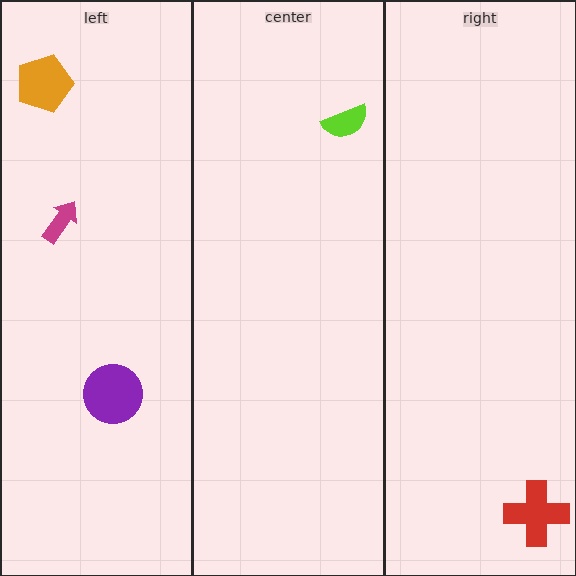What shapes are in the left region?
The purple circle, the magenta arrow, the orange pentagon.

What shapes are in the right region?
The red cross.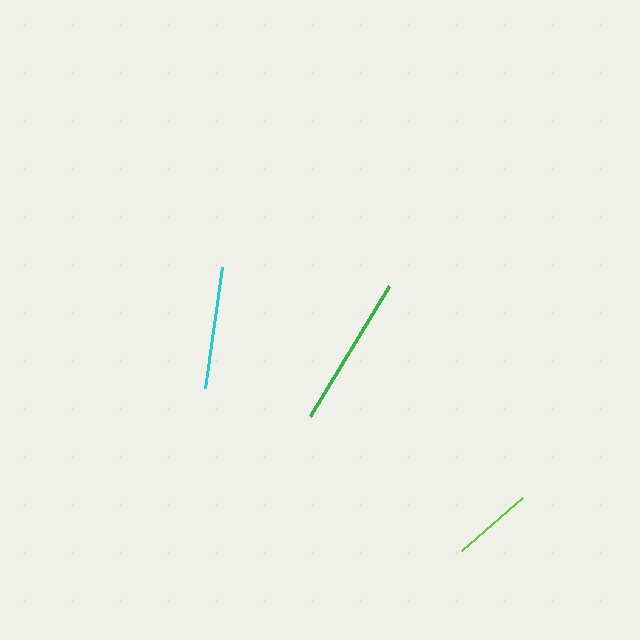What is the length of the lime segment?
The lime segment is approximately 81 pixels long.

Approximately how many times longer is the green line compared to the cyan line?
The green line is approximately 1.2 times the length of the cyan line.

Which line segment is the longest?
The green line is the longest at approximately 152 pixels.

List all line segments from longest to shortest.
From longest to shortest: green, cyan, lime.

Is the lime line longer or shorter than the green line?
The green line is longer than the lime line.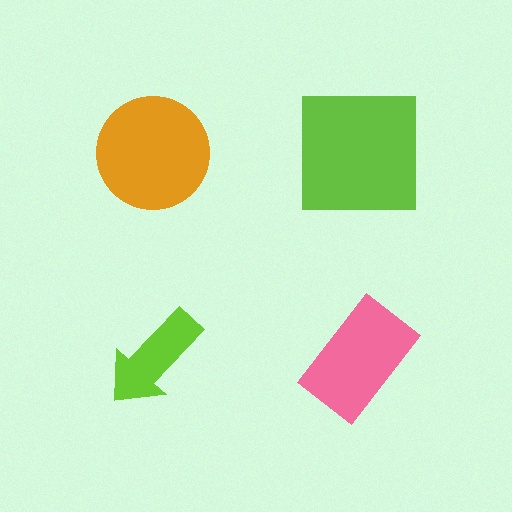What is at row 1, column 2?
A lime square.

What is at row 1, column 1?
An orange circle.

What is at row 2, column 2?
A pink rectangle.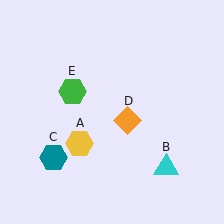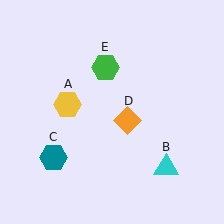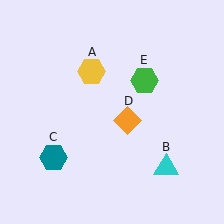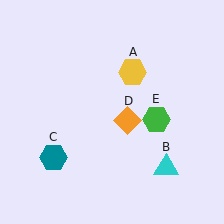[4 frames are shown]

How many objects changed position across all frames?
2 objects changed position: yellow hexagon (object A), green hexagon (object E).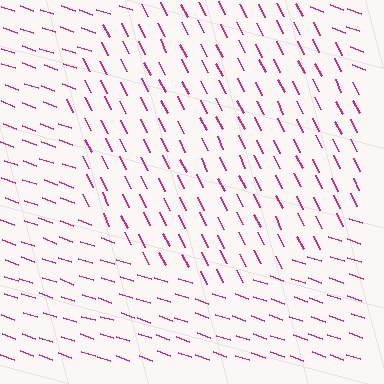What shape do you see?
I see a circle.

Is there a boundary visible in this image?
Yes, there is a texture boundary formed by a change in line orientation.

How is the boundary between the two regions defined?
The boundary is defined purely by a change in line orientation (approximately 45 degrees difference). All lines are the same color and thickness.